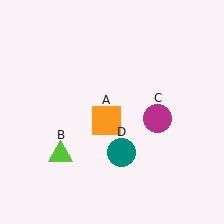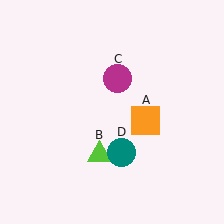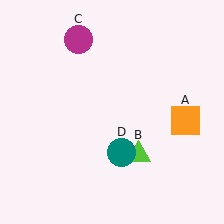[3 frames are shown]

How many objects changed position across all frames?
3 objects changed position: orange square (object A), lime triangle (object B), magenta circle (object C).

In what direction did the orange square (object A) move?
The orange square (object A) moved right.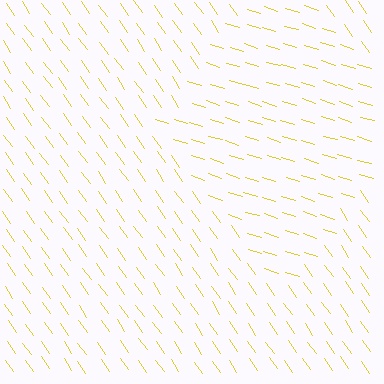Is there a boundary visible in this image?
Yes, there is a texture boundary formed by a change in line orientation.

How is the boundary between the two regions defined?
The boundary is defined purely by a change in line orientation (approximately 38 degrees difference). All lines are the same color and thickness.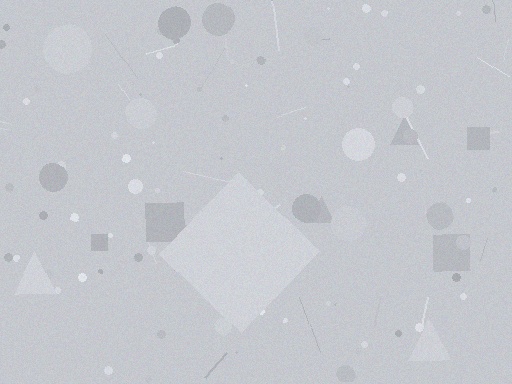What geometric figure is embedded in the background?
A diamond is embedded in the background.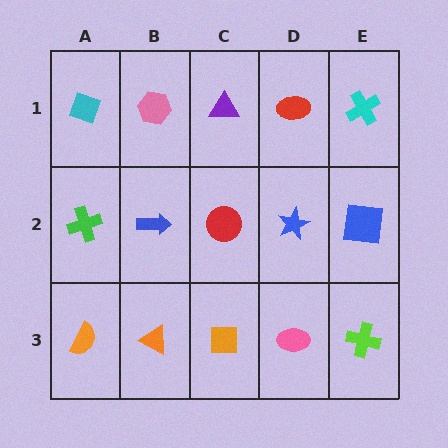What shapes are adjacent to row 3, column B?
A blue arrow (row 2, column B), an orange semicircle (row 3, column A), an orange square (row 3, column C).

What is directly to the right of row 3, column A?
An orange triangle.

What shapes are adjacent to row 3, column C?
A red circle (row 2, column C), an orange triangle (row 3, column B), a pink ellipse (row 3, column D).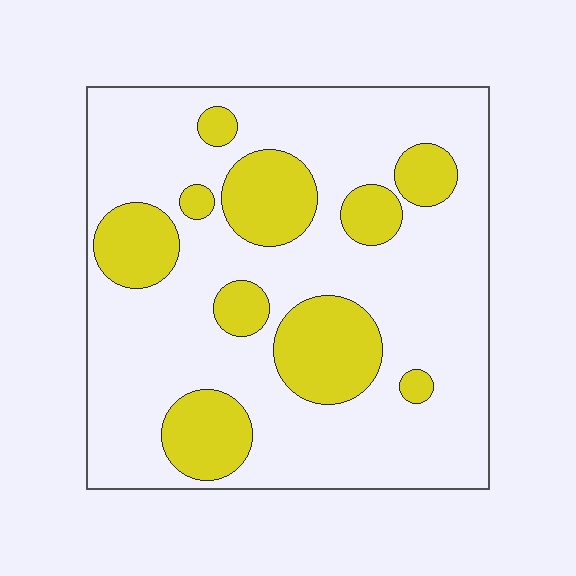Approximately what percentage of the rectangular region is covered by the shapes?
Approximately 25%.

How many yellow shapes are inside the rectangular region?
10.